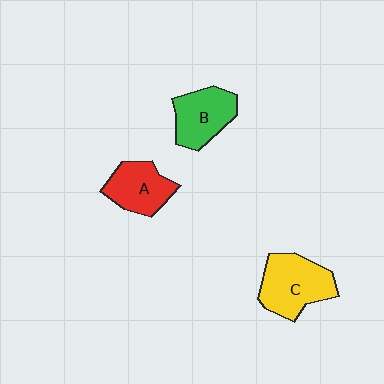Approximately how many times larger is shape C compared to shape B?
Approximately 1.2 times.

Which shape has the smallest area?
Shape A (red).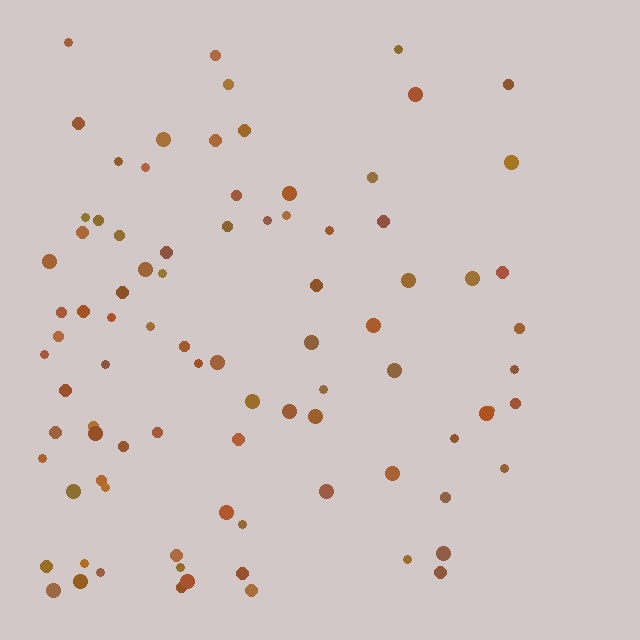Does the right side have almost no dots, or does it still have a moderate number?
Still a moderate number, just noticeably fewer than the left.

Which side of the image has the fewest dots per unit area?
The right.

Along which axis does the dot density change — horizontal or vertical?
Horizontal.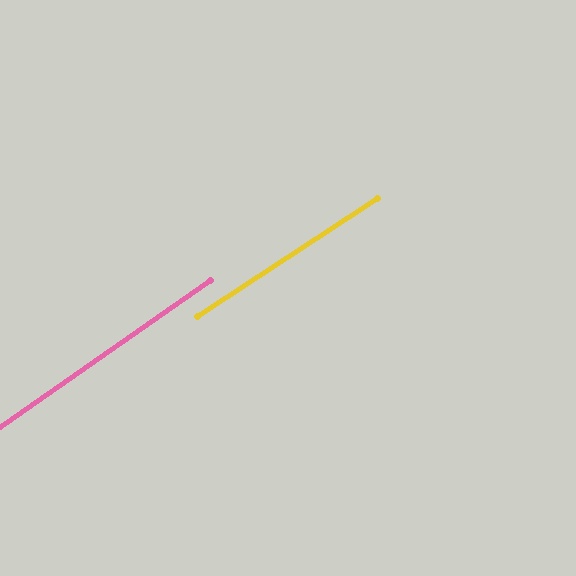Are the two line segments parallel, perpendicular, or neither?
Parallel — their directions differ by only 1.7°.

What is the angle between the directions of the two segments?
Approximately 2 degrees.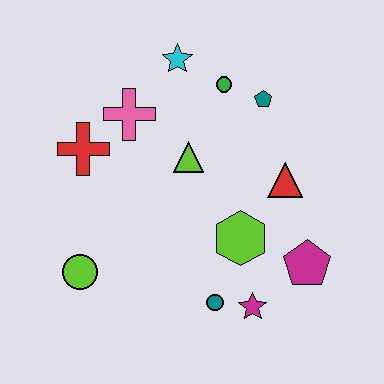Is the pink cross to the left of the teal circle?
Yes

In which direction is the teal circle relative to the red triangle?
The teal circle is below the red triangle.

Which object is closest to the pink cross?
The red cross is closest to the pink cross.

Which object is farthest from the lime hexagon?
The cyan star is farthest from the lime hexagon.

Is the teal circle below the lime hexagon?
Yes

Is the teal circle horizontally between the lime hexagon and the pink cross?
Yes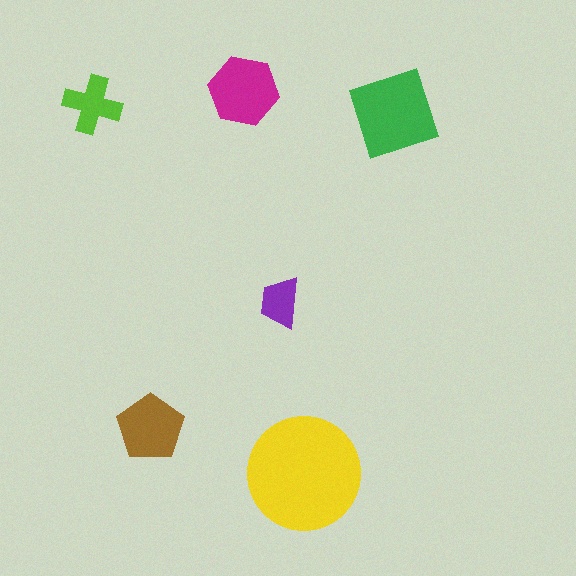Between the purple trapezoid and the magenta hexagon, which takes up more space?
The magenta hexagon.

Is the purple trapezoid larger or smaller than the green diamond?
Smaller.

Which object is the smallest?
The purple trapezoid.